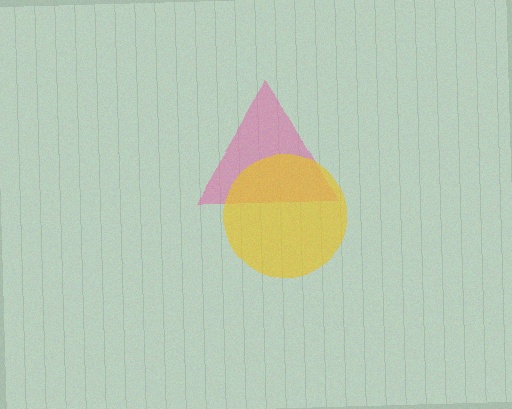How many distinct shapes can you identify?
There are 2 distinct shapes: a pink triangle, a yellow circle.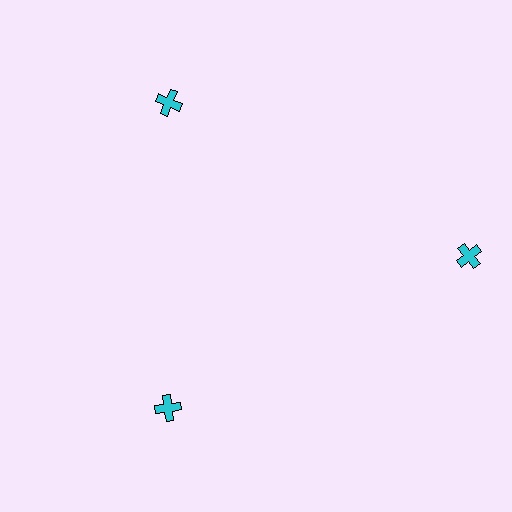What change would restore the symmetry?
The symmetry would be restored by moving it inward, back onto the ring so that all 3 crosses sit at equal angles and equal distance from the center.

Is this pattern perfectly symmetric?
No. The 3 cyan crosses are arranged in a ring, but one element near the 3 o'clock position is pushed outward from the center, breaking the 3-fold rotational symmetry.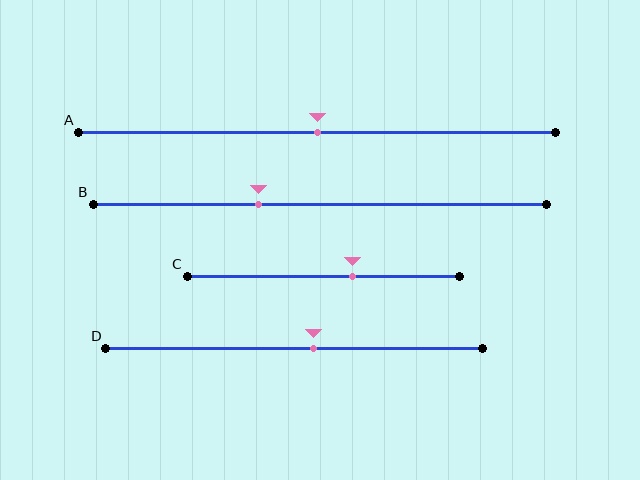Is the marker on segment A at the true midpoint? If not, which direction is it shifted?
Yes, the marker on segment A is at the true midpoint.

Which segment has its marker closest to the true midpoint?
Segment A has its marker closest to the true midpoint.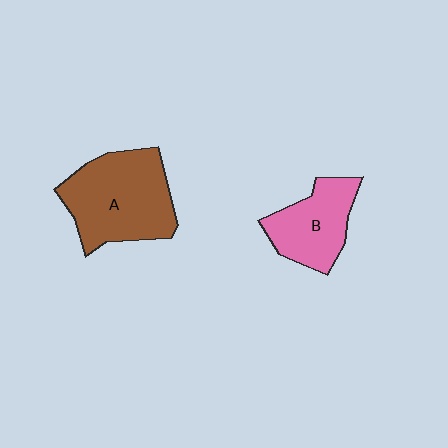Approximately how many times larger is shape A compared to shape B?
Approximately 1.5 times.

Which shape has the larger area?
Shape A (brown).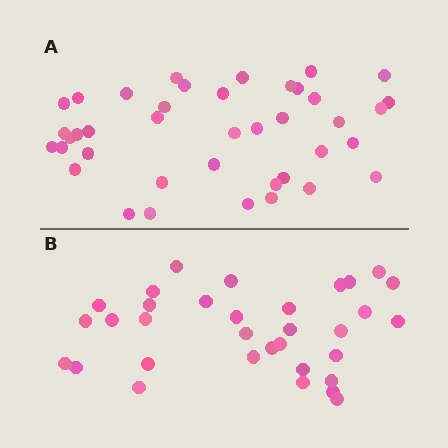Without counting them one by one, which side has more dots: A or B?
Region A (the top region) has more dots.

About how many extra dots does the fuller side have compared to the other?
Region A has roughly 8 or so more dots than region B.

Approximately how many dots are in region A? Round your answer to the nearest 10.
About 40 dots.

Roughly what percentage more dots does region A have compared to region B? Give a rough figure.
About 20% more.